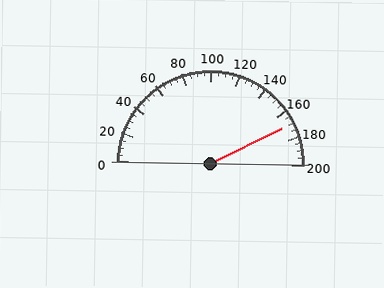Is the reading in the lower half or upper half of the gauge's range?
The reading is in the upper half of the range (0 to 200).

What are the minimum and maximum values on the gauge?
The gauge ranges from 0 to 200.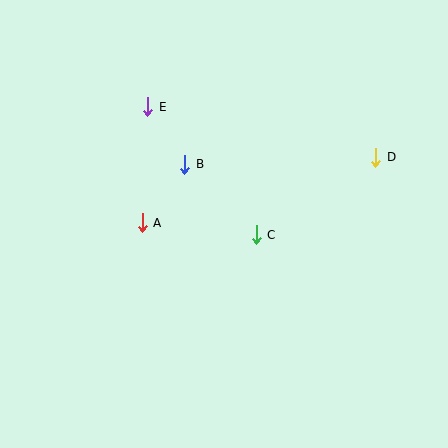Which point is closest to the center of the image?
Point C at (256, 235) is closest to the center.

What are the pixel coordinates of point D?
Point D is at (376, 157).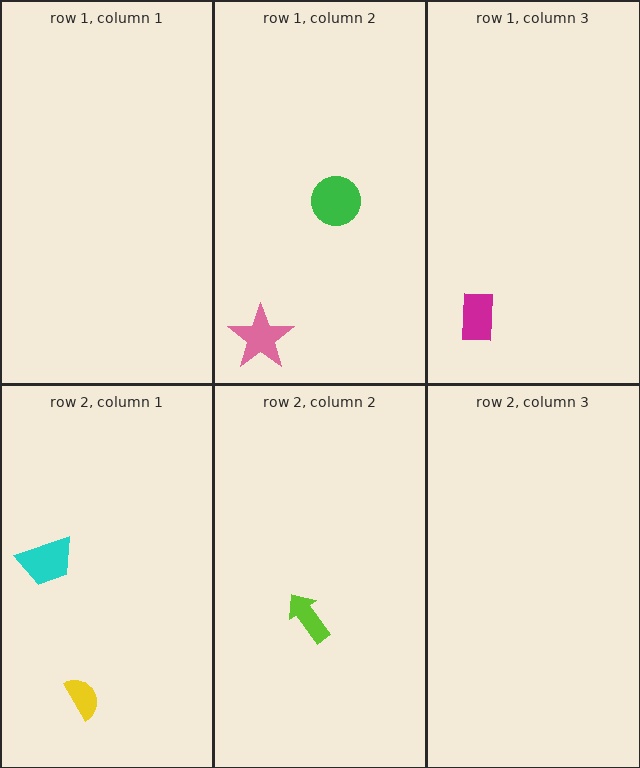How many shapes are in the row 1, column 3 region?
1.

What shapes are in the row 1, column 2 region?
The green circle, the pink star.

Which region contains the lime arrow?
The row 2, column 2 region.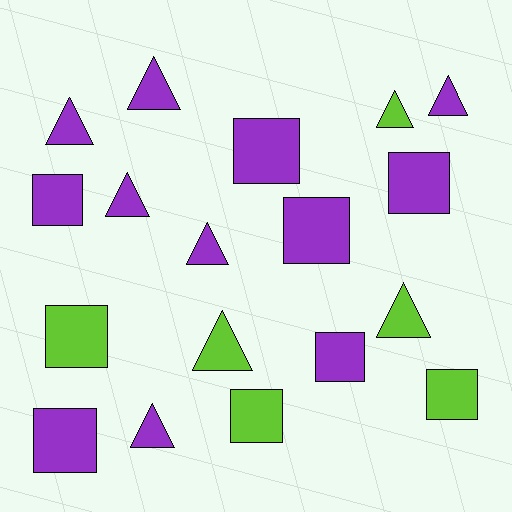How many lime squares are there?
There are 3 lime squares.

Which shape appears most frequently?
Triangle, with 9 objects.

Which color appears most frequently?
Purple, with 12 objects.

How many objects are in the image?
There are 18 objects.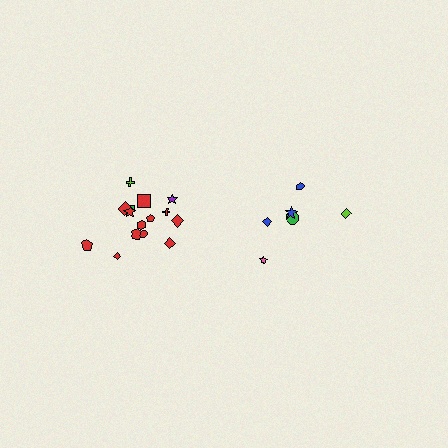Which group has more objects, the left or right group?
The left group.